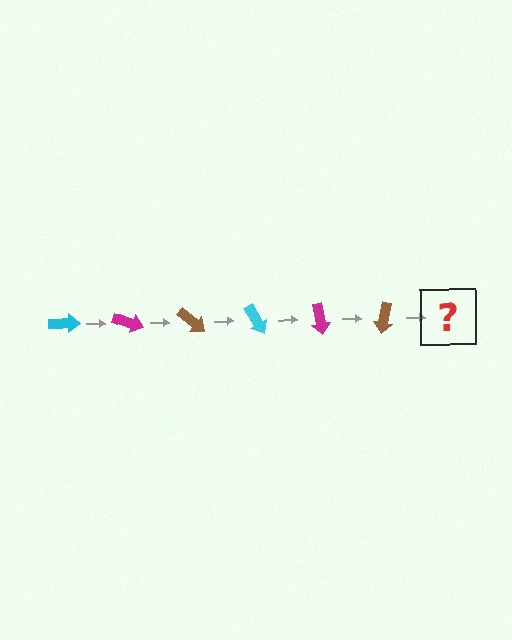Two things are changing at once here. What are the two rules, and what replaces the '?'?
The two rules are that it rotates 20 degrees each step and the color cycles through cyan, magenta, and brown. The '?' should be a cyan arrow, rotated 120 degrees from the start.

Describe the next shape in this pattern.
It should be a cyan arrow, rotated 120 degrees from the start.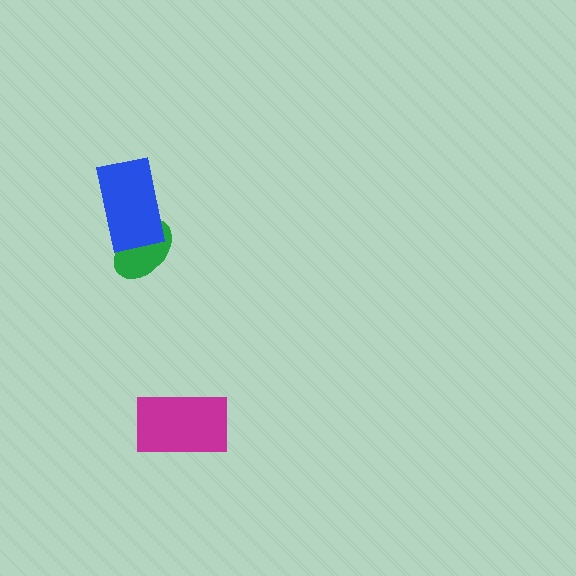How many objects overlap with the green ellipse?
1 object overlaps with the green ellipse.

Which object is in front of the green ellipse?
The blue rectangle is in front of the green ellipse.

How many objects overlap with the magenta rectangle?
0 objects overlap with the magenta rectangle.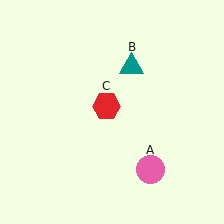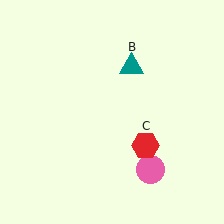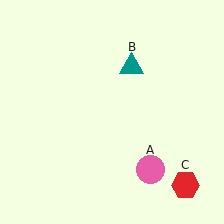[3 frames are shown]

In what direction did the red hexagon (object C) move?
The red hexagon (object C) moved down and to the right.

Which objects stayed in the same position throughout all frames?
Pink circle (object A) and teal triangle (object B) remained stationary.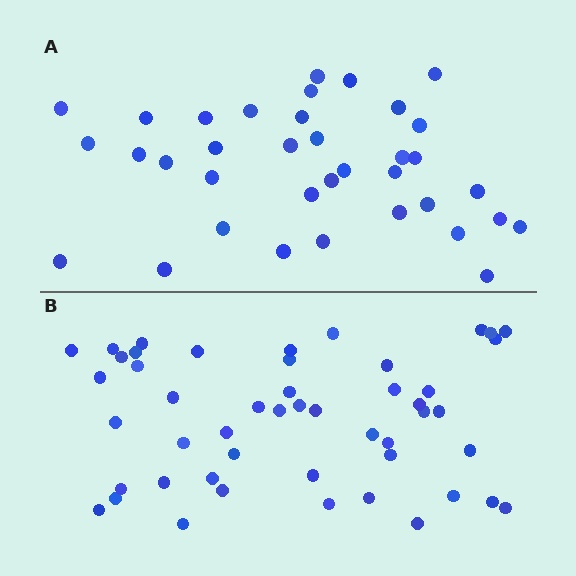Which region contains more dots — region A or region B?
Region B (the bottom region) has more dots.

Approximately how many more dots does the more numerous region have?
Region B has approximately 15 more dots than region A.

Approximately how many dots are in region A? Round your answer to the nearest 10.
About 40 dots. (The exact count is 36, which rounds to 40.)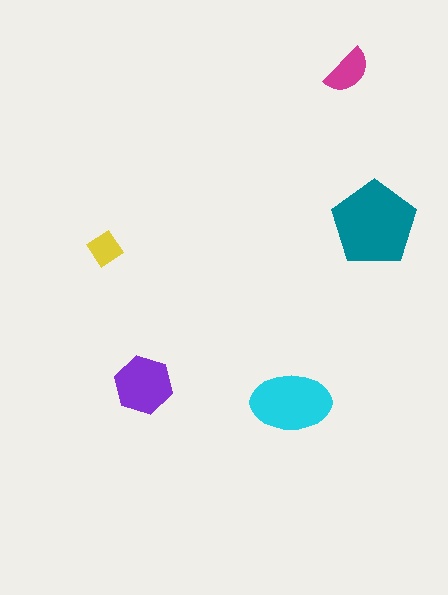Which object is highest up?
The magenta semicircle is topmost.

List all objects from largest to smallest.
The teal pentagon, the cyan ellipse, the purple hexagon, the magenta semicircle, the yellow diamond.